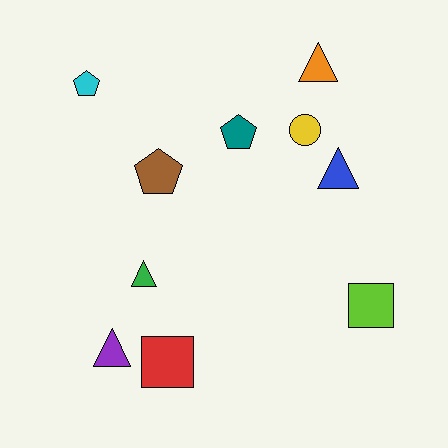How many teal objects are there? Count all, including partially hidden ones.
There is 1 teal object.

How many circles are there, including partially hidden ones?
There is 1 circle.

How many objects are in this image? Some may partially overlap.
There are 10 objects.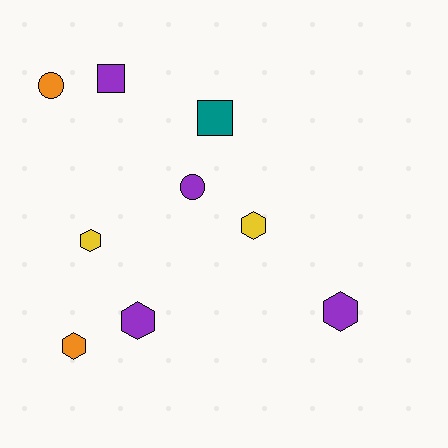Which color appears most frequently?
Purple, with 4 objects.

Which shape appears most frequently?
Hexagon, with 5 objects.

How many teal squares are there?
There is 1 teal square.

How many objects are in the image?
There are 9 objects.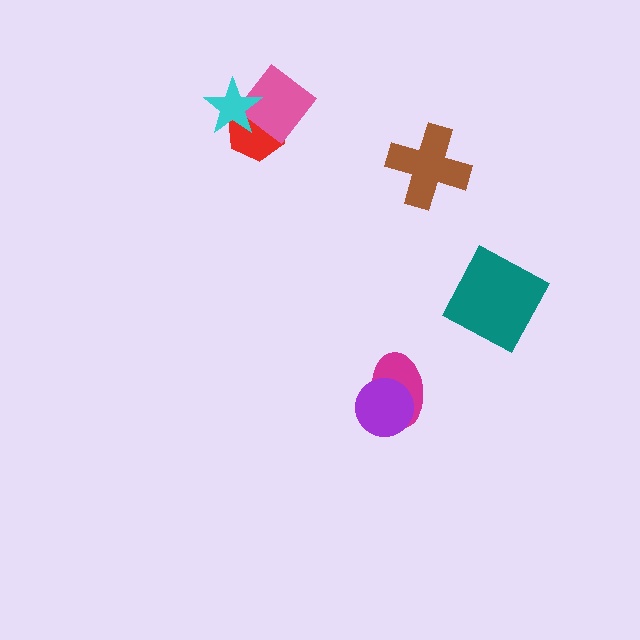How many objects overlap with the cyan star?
2 objects overlap with the cyan star.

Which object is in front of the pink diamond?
The cyan star is in front of the pink diamond.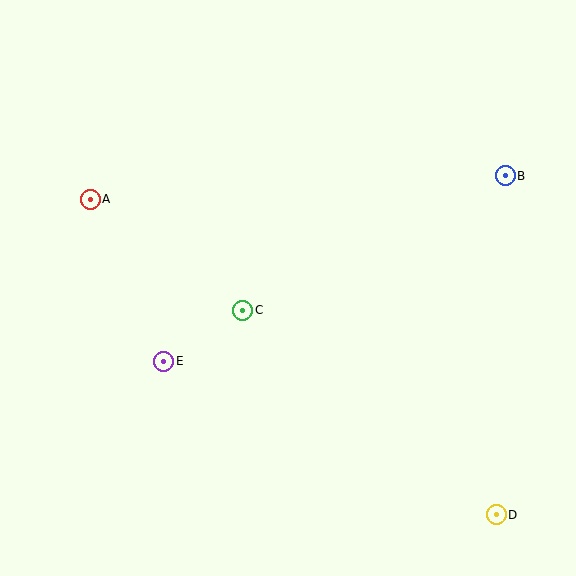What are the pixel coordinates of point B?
Point B is at (505, 176).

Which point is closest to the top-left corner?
Point A is closest to the top-left corner.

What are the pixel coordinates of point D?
Point D is at (496, 515).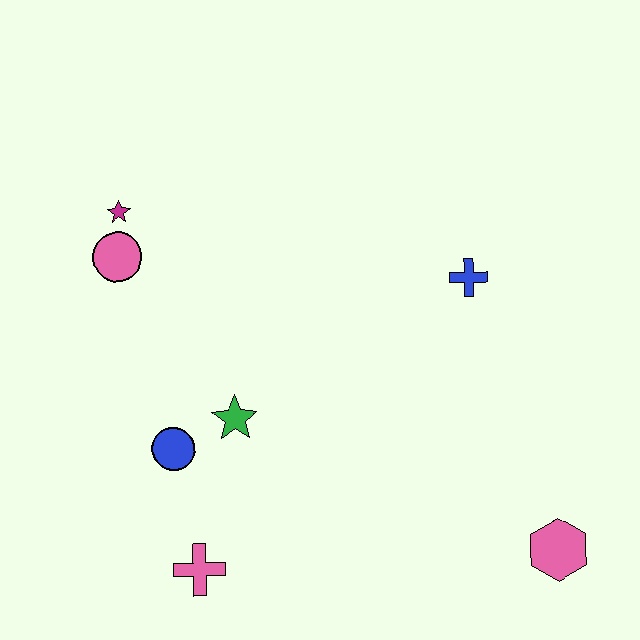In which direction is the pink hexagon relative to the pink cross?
The pink hexagon is to the right of the pink cross.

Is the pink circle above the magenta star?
No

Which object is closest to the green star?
The blue circle is closest to the green star.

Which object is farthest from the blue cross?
The pink cross is farthest from the blue cross.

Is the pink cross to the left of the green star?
Yes